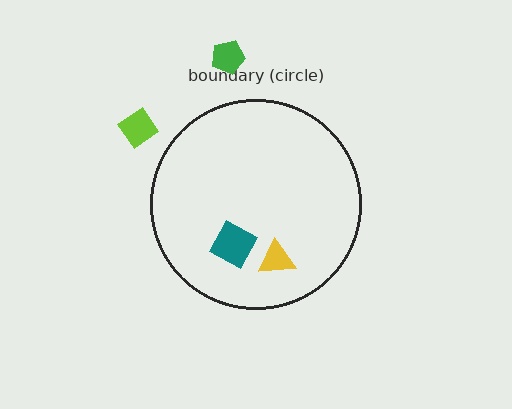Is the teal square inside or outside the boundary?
Inside.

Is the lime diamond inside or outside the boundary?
Outside.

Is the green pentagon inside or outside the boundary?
Outside.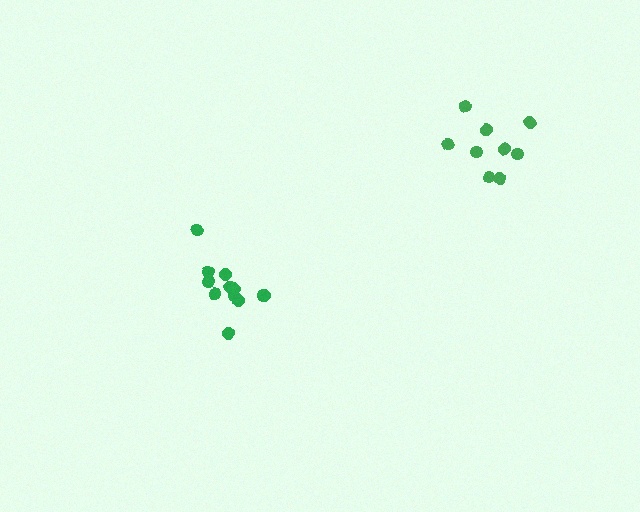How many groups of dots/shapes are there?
There are 2 groups.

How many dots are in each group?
Group 1: 12 dots, Group 2: 9 dots (21 total).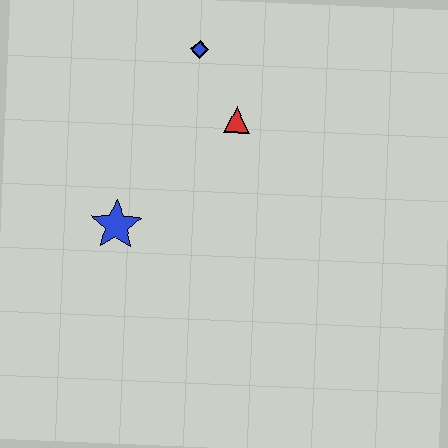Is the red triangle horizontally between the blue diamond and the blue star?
No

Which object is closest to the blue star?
The red triangle is closest to the blue star.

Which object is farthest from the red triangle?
The blue star is farthest from the red triangle.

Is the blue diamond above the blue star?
Yes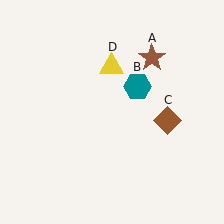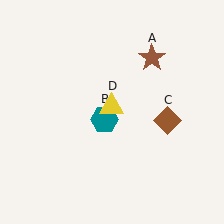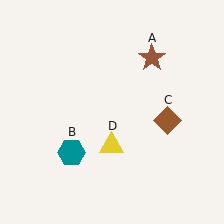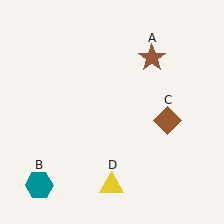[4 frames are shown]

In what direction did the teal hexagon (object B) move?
The teal hexagon (object B) moved down and to the left.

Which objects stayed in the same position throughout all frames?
Brown star (object A) and brown diamond (object C) remained stationary.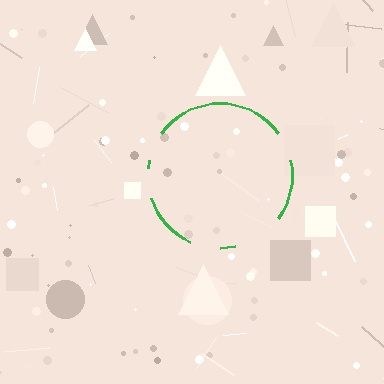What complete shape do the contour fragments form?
The contour fragments form a circle.